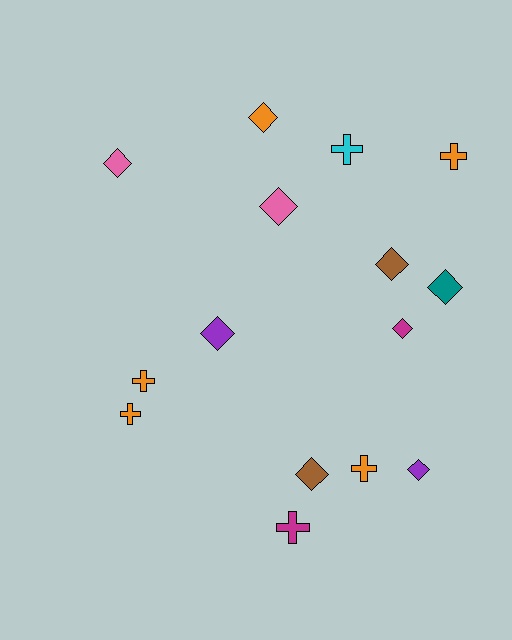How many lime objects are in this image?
There are no lime objects.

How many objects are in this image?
There are 15 objects.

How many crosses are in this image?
There are 6 crosses.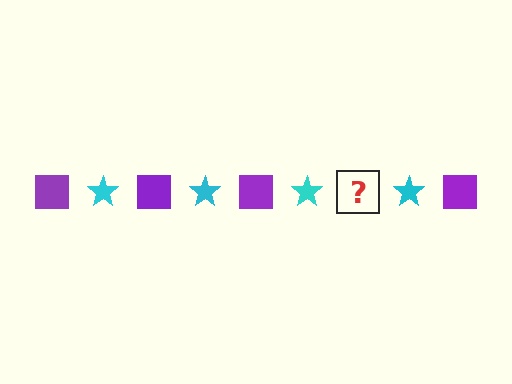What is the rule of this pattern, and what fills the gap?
The rule is that the pattern alternates between purple square and cyan star. The gap should be filled with a purple square.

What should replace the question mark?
The question mark should be replaced with a purple square.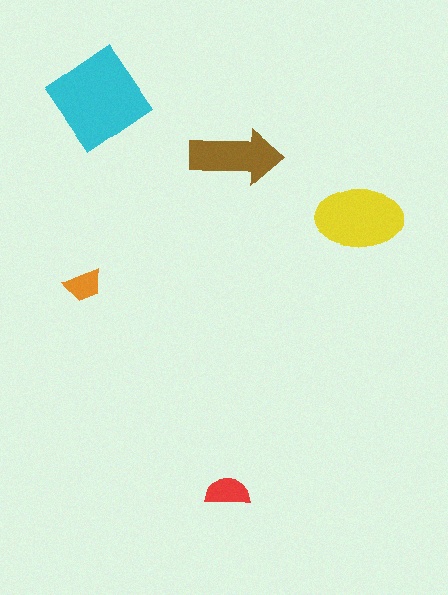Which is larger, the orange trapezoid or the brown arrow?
The brown arrow.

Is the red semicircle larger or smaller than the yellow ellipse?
Smaller.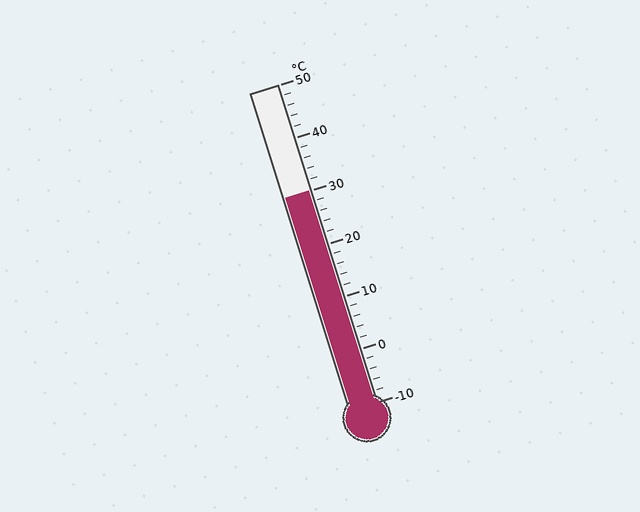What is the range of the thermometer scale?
The thermometer scale ranges from -10°C to 50°C.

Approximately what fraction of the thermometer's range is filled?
The thermometer is filled to approximately 65% of its range.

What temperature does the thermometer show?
The thermometer shows approximately 30°C.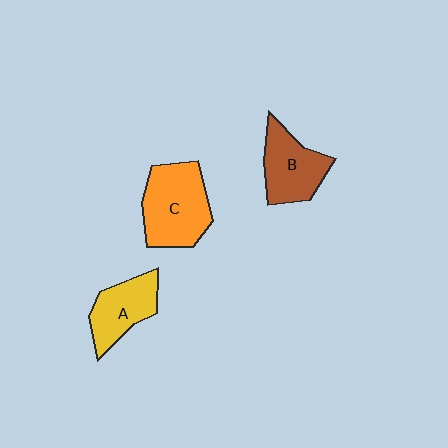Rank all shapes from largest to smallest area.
From largest to smallest: C (orange), B (brown), A (yellow).